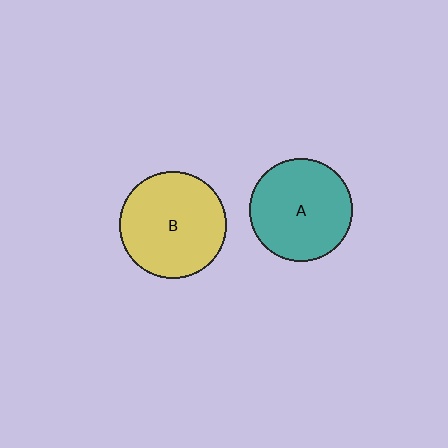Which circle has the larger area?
Circle B (yellow).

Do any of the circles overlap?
No, none of the circles overlap.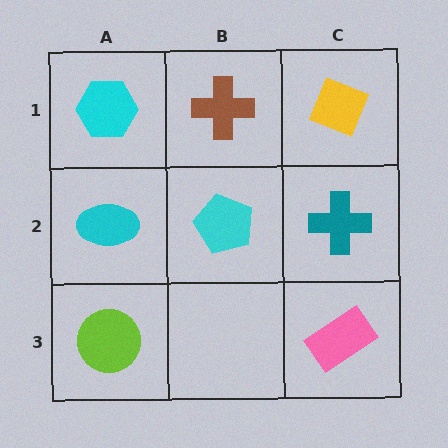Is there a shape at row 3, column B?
No, that cell is empty.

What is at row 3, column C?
A pink rectangle.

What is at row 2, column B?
A cyan pentagon.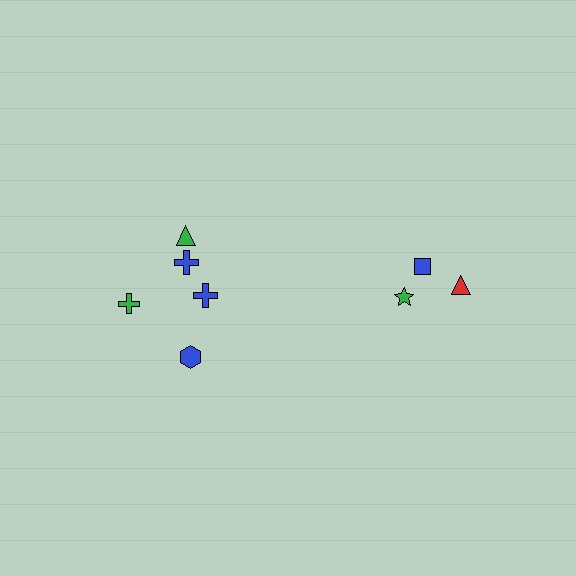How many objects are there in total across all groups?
There are 8 objects.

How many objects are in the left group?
There are 5 objects.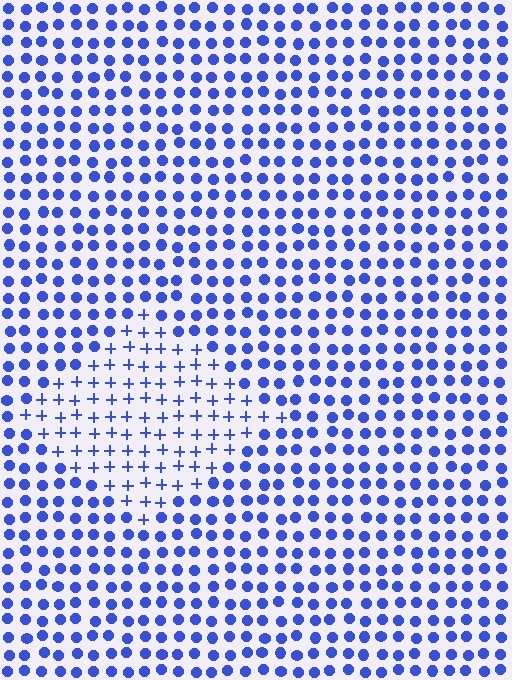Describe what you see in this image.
The image is filled with small blue elements arranged in a uniform grid. A diamond-shaped region contains plus signs, while the surrounding area contains circles. The boundary is defined purely by the change in element shape.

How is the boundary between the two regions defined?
The boundary is defined by a change in element shape: plus signs inside vs. circles outside. All elements share the same color and spacing.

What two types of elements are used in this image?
The image uses plus signs inside the diamond region and circles outside it.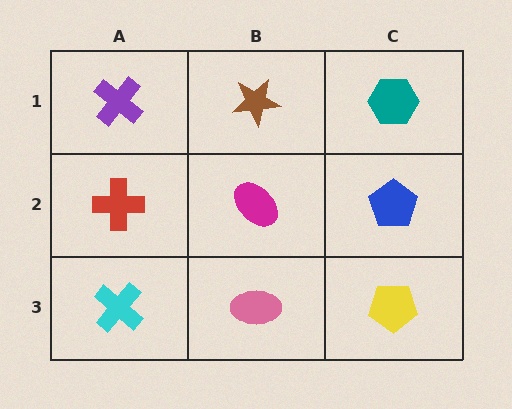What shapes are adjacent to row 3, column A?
A red cross (row 2, column A), a pink ellipse (row 3, column B).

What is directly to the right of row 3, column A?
A pink ellipse.